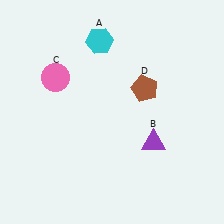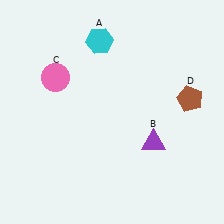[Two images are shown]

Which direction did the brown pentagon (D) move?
The brown pentagon (D) moved right.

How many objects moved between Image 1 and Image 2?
1 object moved between the two images.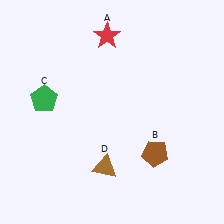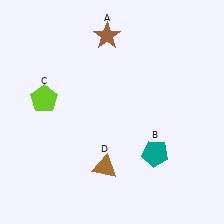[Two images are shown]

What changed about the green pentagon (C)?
In Image 1, C is green. In Image 2, it changed to lime.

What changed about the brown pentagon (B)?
In Image 1, B is brown. In Image 2, it changed to teal.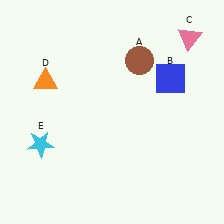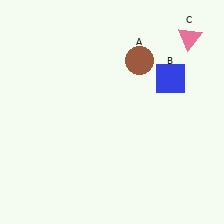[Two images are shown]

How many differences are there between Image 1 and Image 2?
There are 2 differences between the two images.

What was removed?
The orange triangle (D), the cyan star (E) were removed in Image 2.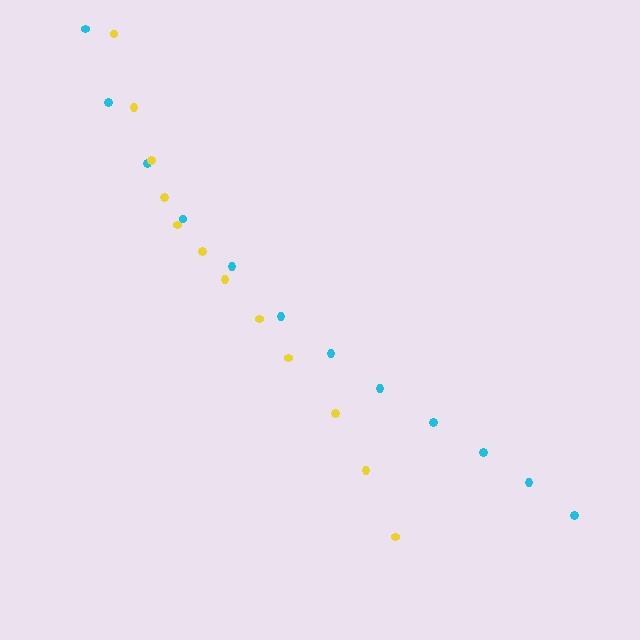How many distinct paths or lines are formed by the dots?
There are 2 distinct paths.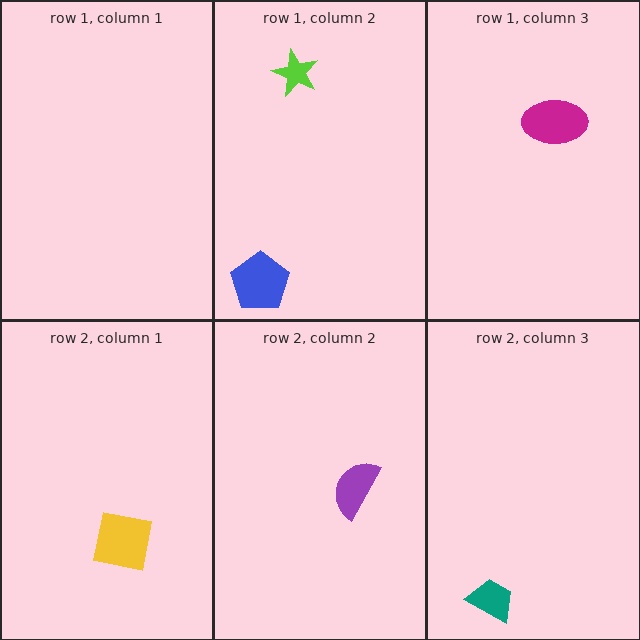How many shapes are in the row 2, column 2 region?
1.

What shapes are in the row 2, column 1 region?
The yellow square.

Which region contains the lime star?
The row 1, column 2 region.